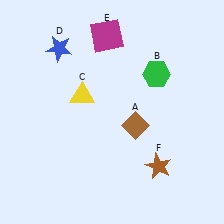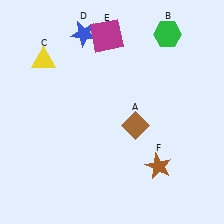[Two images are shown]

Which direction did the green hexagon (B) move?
The green hexagon (B) moved up.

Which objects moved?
The objects that moved are: the green hexagon (B), the yellow triangle (C), the blue star (D).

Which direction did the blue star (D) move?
The blue star (D) moved right.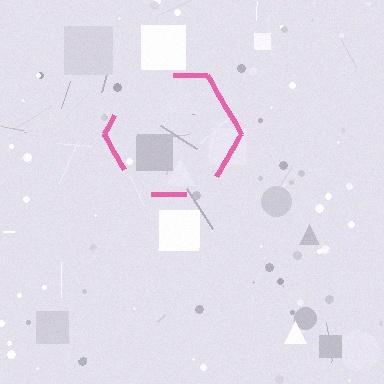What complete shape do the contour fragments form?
The contour fragments form a hexagon.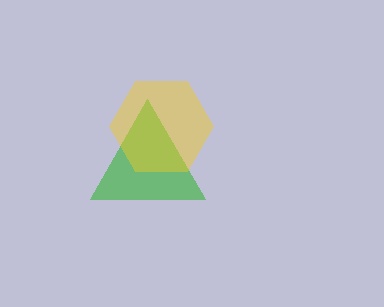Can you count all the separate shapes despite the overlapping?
Yes, there are 2 separate shapes.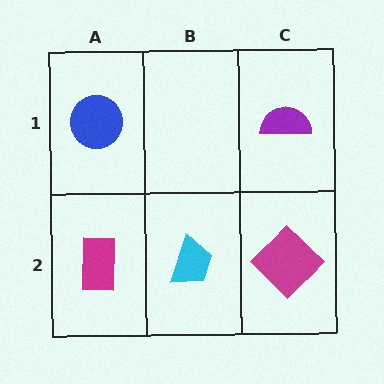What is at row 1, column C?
A purple semicircle.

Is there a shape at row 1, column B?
No, that cell is empty.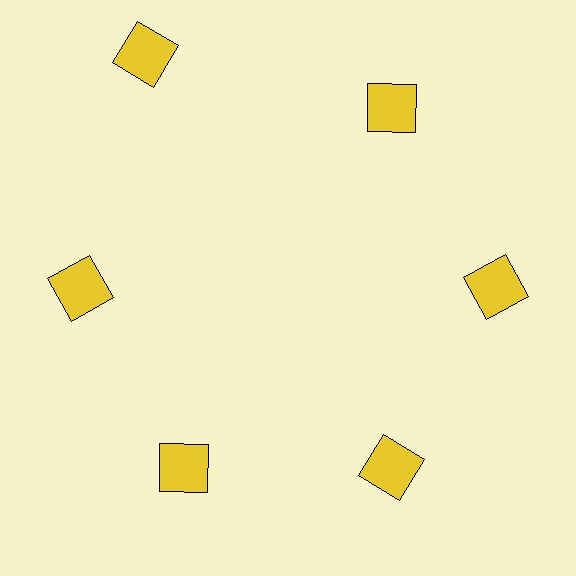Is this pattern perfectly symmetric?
No. The 6 yellow squares are arranged in a ring, but one element near the 11 o'clock position is pushed outward from the center, breaking the 6-fold rotational symmetry.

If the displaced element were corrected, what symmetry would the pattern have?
It would have 6-fold rotational symmetry — the pattern would map onto itself every 60 degrees.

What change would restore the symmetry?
The symmetry would be restored by moving it inward, back onto the ring so that all 6 squares sit at equal angles and equal distance from the center.